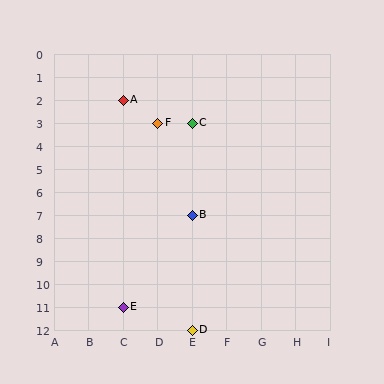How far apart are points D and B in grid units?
Points D and B are 5 rows apart.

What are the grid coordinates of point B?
Point B is at grid coordinates (E, 7).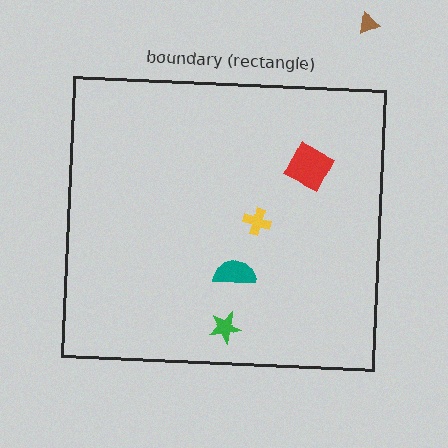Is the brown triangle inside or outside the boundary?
Outside.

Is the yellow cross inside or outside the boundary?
Inside.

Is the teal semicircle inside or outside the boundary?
Inside.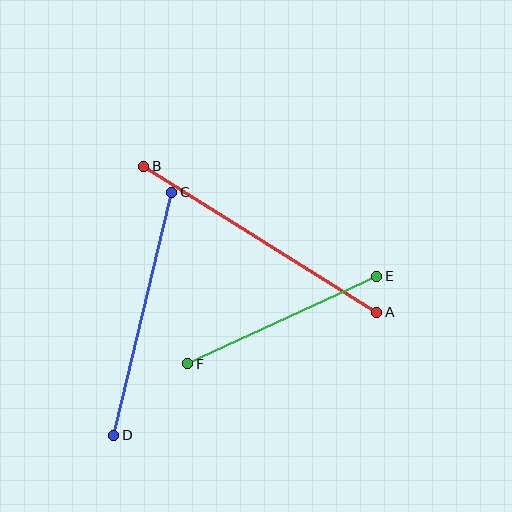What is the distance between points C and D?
The distance is approximately 249 pixels.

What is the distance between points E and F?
The distance is approximately 208 pixels.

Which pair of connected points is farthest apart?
Points A and B are farthest apart.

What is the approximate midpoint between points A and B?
The midpoint is at approximately (260, 239) pixels.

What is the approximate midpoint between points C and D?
The midpoint is at approximately (143, 314) pixels.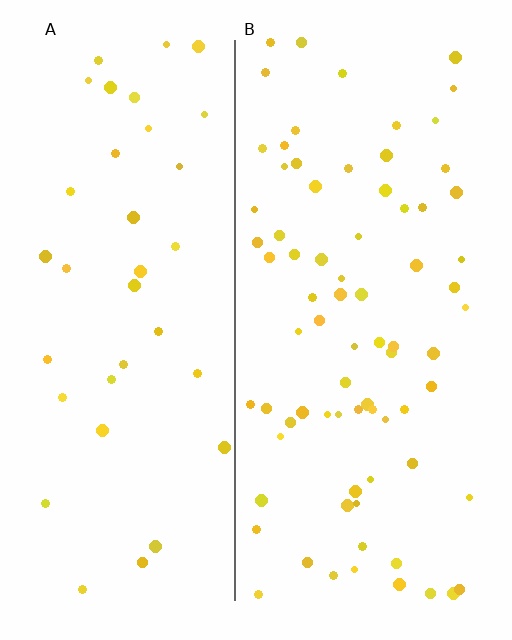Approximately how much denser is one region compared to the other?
Approximately 2.1× — region B over region A.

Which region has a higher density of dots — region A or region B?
B (the right).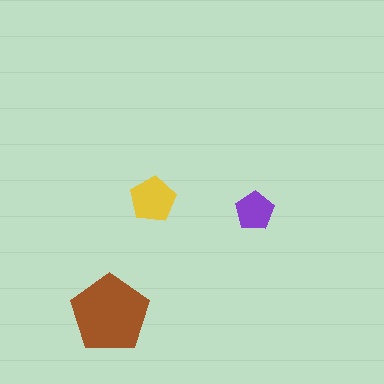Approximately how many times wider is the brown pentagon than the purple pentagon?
About 2 times wider.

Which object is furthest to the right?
The purple pentagon is rightmost.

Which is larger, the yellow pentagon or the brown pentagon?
The brown one.